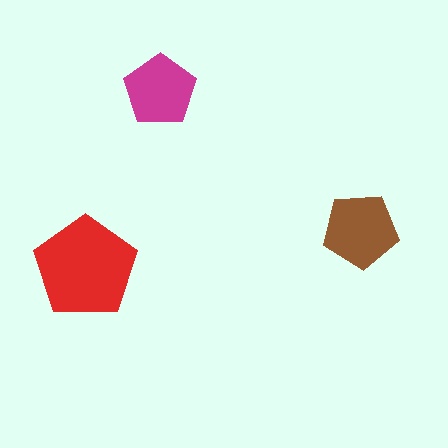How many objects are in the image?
There are 3 objects in the image.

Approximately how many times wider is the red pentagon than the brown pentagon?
About 1.5 times wider.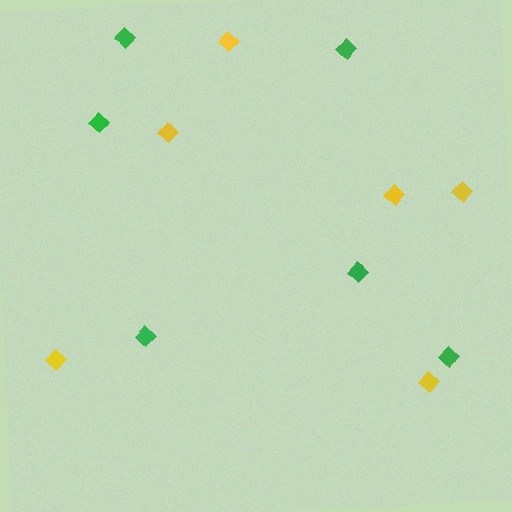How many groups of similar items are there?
There are 2 groups: one group of green diamonds (6) and one group of yellow diamonds (6).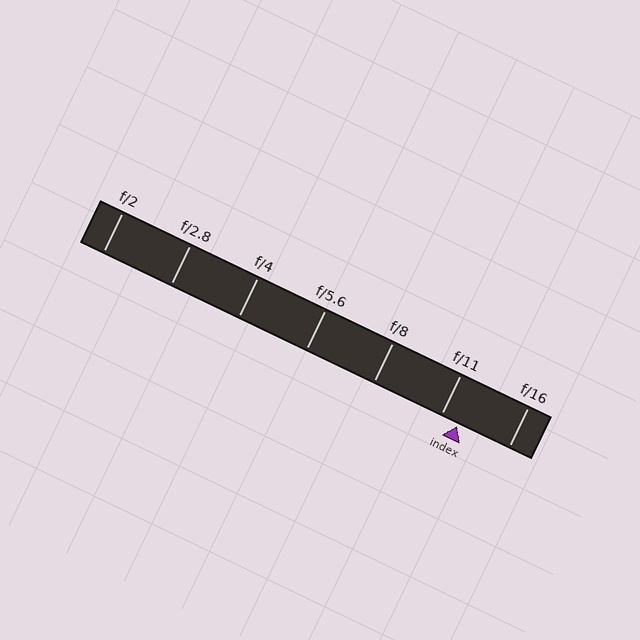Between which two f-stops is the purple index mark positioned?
The index mark is between f/11 and f/16.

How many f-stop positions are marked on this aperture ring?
There are 7 f-stop positions marked.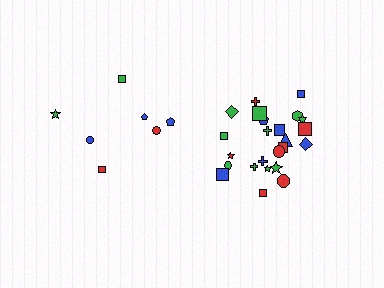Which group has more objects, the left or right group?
The right group.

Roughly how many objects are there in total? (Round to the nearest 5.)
Roughly 30 objects in total.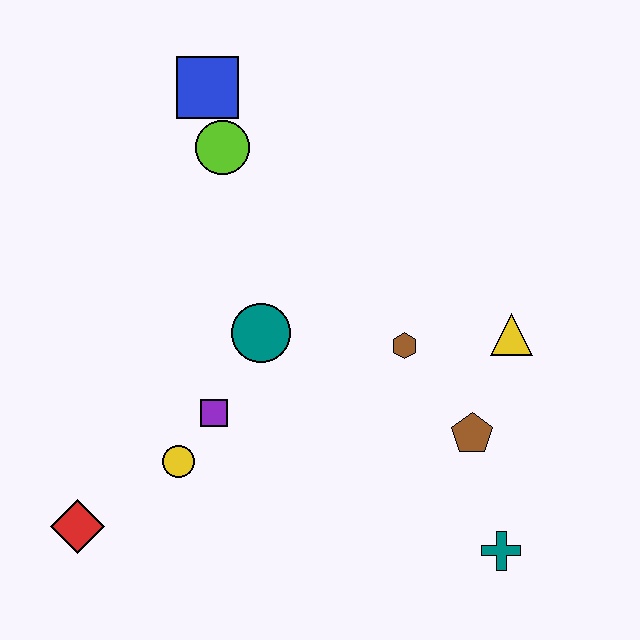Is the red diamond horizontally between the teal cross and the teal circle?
No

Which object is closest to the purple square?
The yellow circle is closest to the purple square.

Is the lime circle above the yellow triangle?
Yes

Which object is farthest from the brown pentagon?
The blue square is farthest from the brown pentagon.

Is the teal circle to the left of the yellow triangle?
Yes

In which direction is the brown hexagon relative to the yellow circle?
The brown hexagon is to the right of the yellow circle.